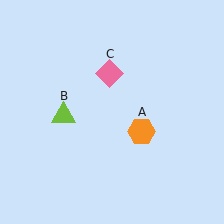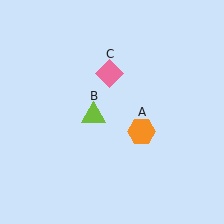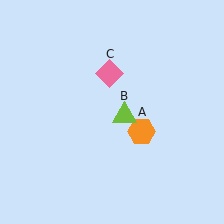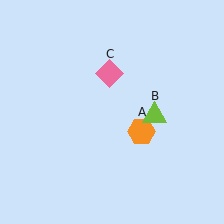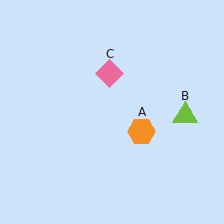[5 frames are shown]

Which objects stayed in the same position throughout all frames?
Orange hexagon (object A) and pink diamond (object C) remained stationary.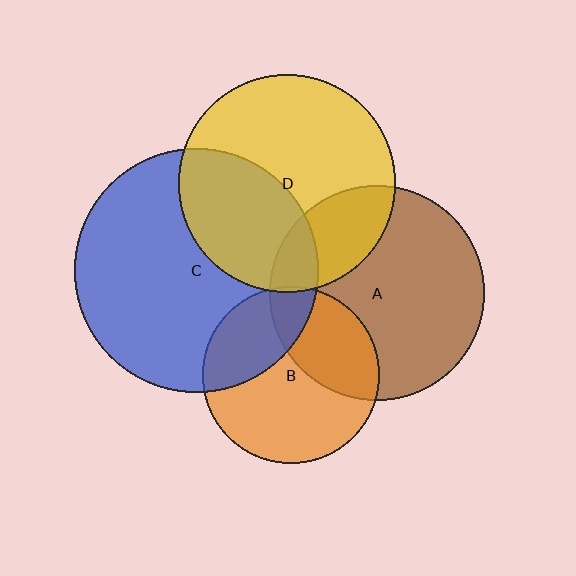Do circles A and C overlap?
Yes.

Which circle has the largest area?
Circle C (blue).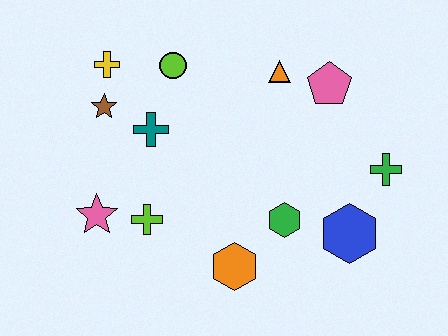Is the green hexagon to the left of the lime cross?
No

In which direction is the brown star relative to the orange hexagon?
The brown star is above the orange hexagon.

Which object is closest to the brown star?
The yellow cross is closest to the brown star.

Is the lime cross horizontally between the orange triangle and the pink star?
Yes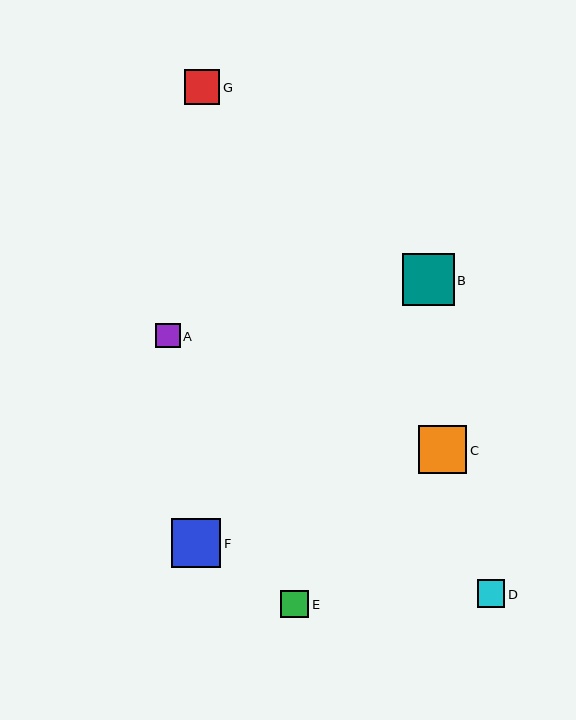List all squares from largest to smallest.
From largest to smallest: B, F, C, G, D, E, A.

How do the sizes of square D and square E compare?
Square D and square E are approximately the same size.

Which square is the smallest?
Square A is the smallest with a size of approximately 24 pixels.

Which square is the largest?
Square B is the largest with a size of approximately 52 pixels.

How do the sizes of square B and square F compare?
Square B and square F are approximately the same size.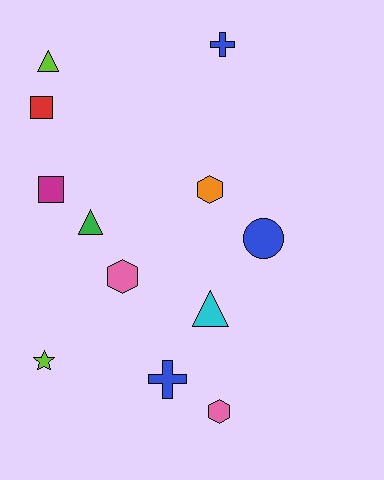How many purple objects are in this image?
There are no purple objects.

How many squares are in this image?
There are 2 squares.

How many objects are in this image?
There are 12 objects.